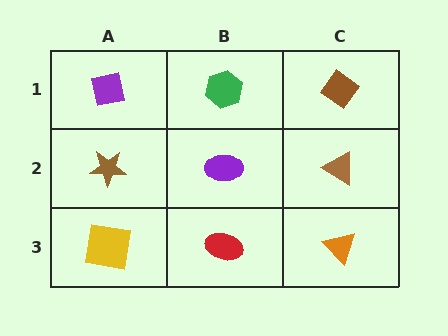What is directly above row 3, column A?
A brown star.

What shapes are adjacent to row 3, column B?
A purple ellipse (row 2, column B), a yellow square (row 3, column A), an orange triangle (row 3, column C).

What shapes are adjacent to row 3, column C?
A brown triangle (row 2, column C), a red ellipse (row 3, column B).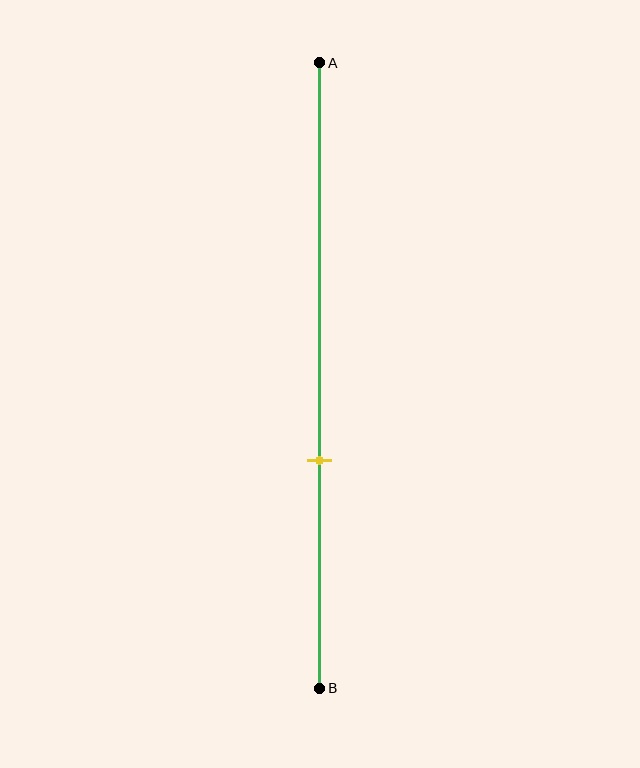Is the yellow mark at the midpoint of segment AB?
No, the mark is at about 65% from A, not at the 50% midpoint.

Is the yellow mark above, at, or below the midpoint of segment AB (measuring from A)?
The yellow mark is below the midpoint of segment AB.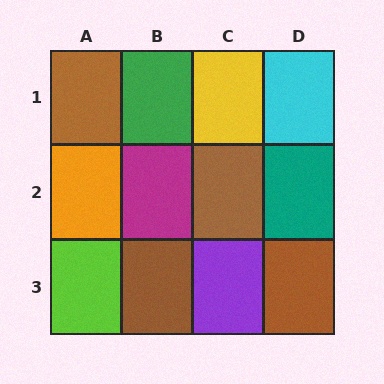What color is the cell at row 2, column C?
Brown.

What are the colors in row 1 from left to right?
Brown, green, yellow, cyan.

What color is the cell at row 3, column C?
Purple.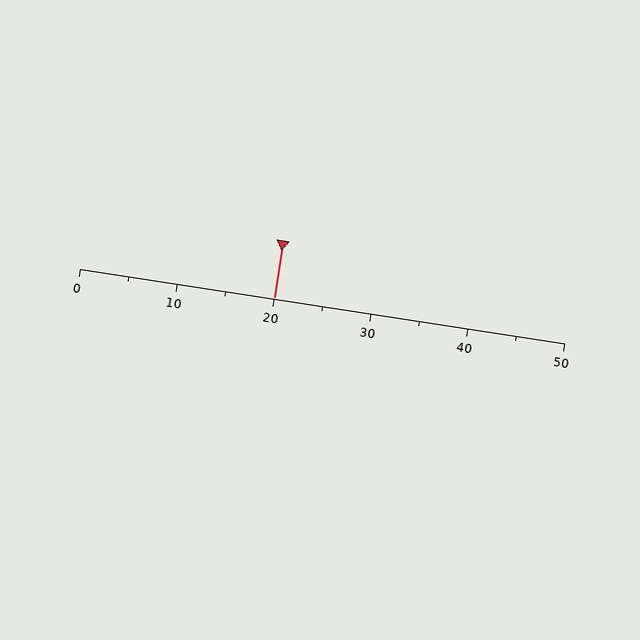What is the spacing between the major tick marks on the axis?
The major ticks are spaced 10 apart.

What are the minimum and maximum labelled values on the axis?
The axis runs from 0 to 50.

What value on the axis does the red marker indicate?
The marker indicates approximately 20.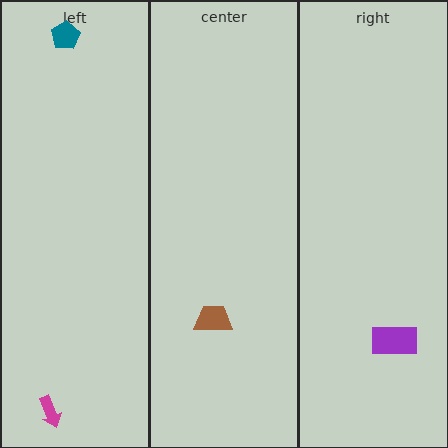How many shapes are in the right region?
1.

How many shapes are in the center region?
1.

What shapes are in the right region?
The purple rectangle.